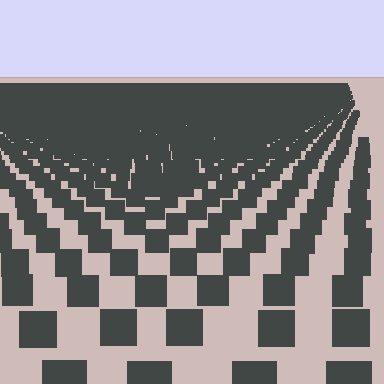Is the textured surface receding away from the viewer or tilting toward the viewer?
The surface is receding away from the viewer. Texture elements get smaller and denser toward the top.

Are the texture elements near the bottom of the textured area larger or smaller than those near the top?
Larger. Near the bottom, elements are closer to the viewer and appear at a bigger on-screen size.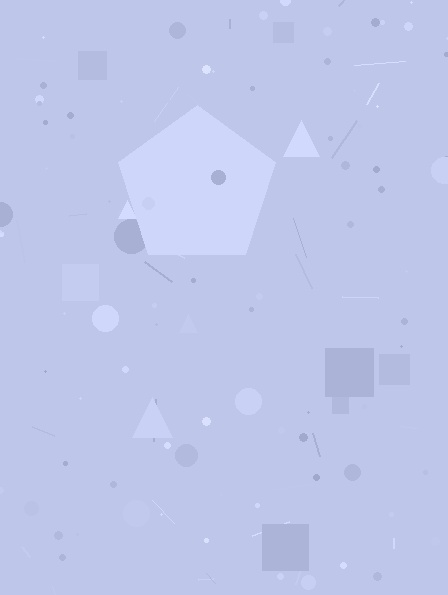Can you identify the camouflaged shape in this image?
The camouflaged shape is a pentagon.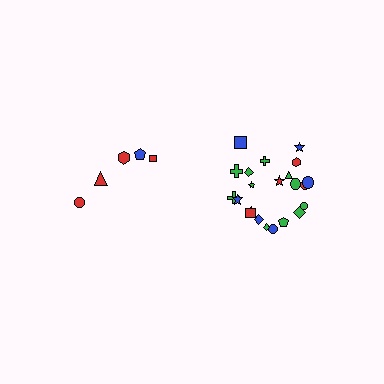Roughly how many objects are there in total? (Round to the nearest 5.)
Roughly 25 objects in total.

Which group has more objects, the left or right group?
The right group.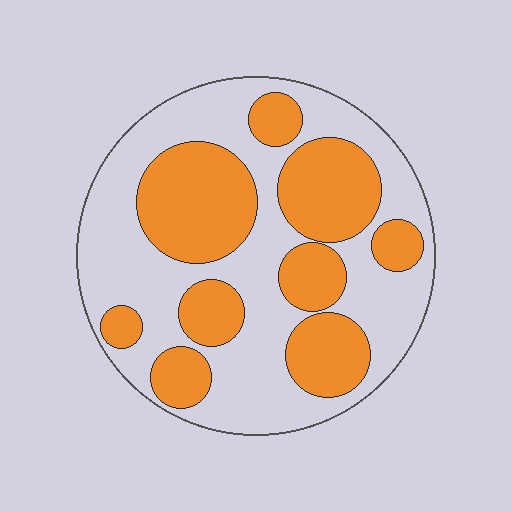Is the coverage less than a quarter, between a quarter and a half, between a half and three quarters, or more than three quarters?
Between a quarter and a half.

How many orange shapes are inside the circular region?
9.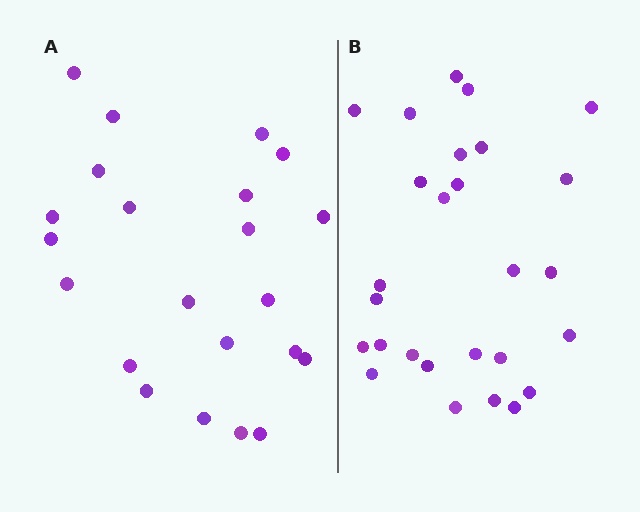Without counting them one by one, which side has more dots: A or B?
Region B (the right region) has more dots.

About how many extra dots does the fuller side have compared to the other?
Region B has about 5 more dots than region A.